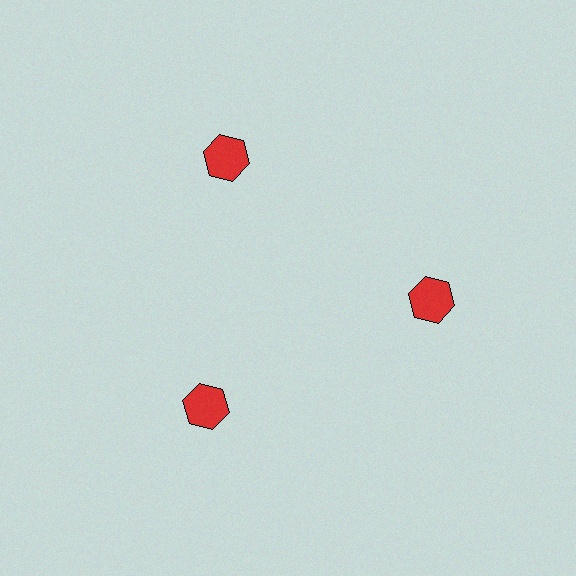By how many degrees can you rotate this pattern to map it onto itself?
The pattern maps onto itself every 120 degrees of rotation.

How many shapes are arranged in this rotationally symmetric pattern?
There are 3 shapes, arranged in 3 groups of 1.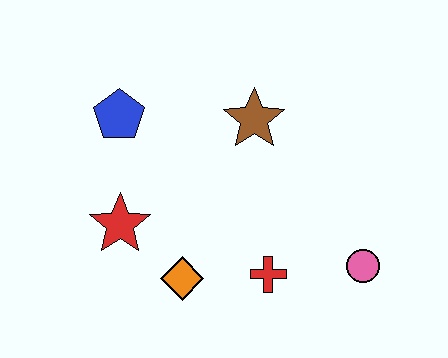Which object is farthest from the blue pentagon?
The pink circle is farthest from the blue pentagon.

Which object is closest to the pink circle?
The red cross is closest to the pink circle.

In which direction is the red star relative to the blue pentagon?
The red star is below the blue pentagon.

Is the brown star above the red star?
Yes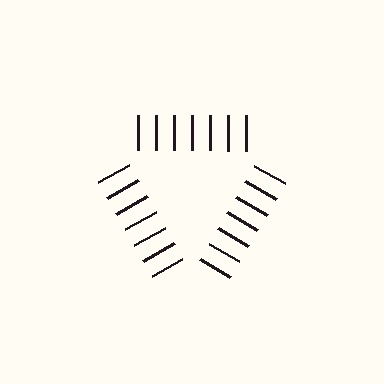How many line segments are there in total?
21 — 7 along each of the 3 edges.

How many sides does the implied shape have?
3 sides — the line-ends trace a triangle.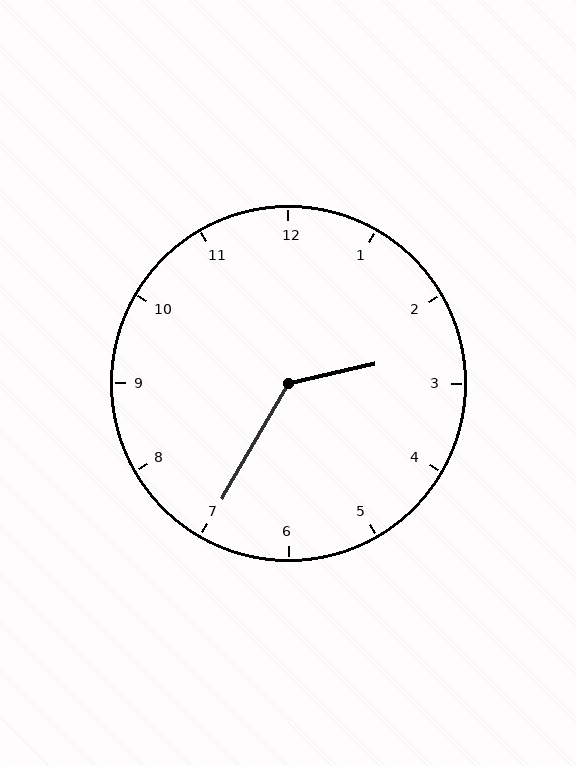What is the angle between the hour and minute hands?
Approximately 132 degrees.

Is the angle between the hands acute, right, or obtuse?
It is obtuse.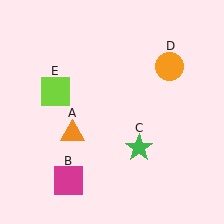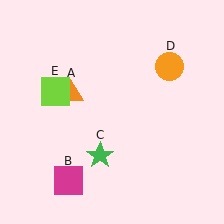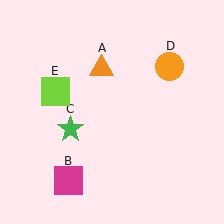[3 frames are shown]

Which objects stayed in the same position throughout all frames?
Magenta square (object B) and orange circle (object D) and lime square (object E) remained stationary.